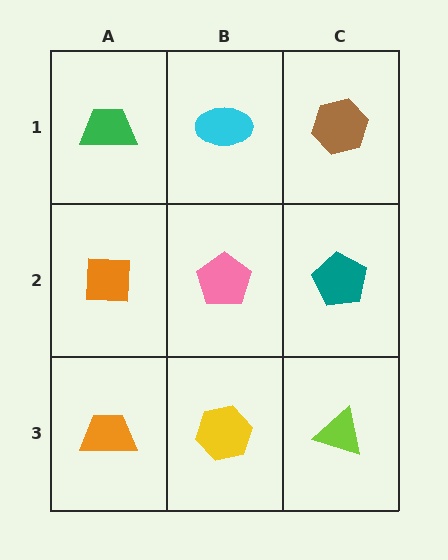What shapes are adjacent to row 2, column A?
A green trapezoid (row 1, column A), an orange trapezoid (row 3, column A), a pink pentagon (row 2, column B).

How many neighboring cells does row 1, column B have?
3.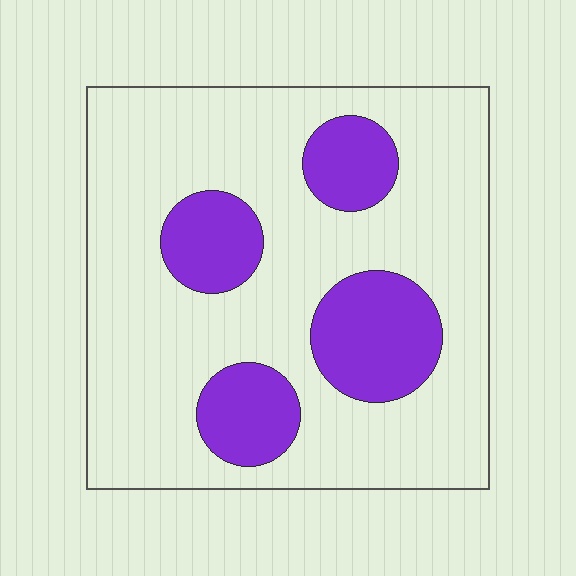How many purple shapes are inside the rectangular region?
4.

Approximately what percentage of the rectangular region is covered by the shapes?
Approximately 25%.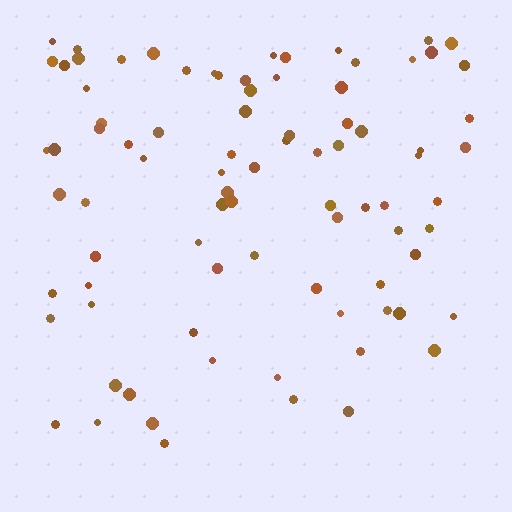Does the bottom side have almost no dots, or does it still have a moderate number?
Still a moderate number, just noticeably fewer than the top.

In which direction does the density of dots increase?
From bottom to top, with the top side densest.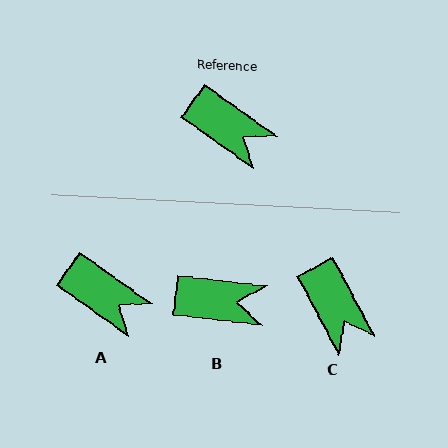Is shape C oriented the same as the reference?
No, it is off by about 26 degrees.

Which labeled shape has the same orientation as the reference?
A.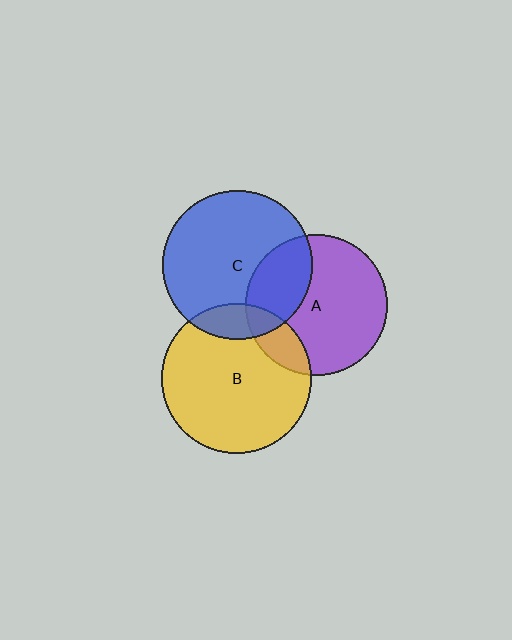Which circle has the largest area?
Circle B (yellow).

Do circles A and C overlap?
Yes.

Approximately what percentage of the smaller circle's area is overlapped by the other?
Approximately 30%.